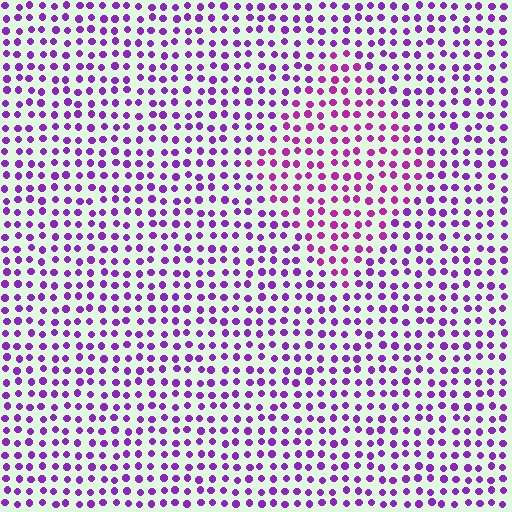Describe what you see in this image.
The image is filled with small purple elements in a uniform arrangement. A diamond-shaped region is visible where the elements are tinted to a slightly different hue, forming a subtle color boundary.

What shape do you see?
I see a diamond.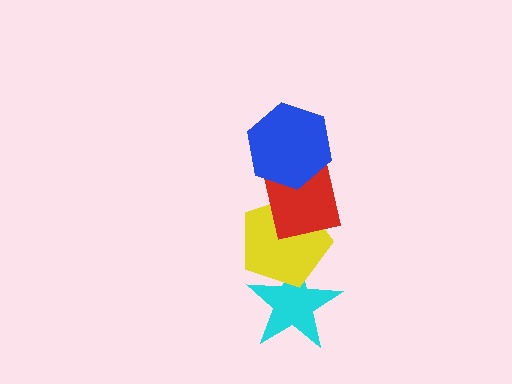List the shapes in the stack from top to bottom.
From top to bottom: the blue hexagon, the red square, the yellow pentagon, the cyan star.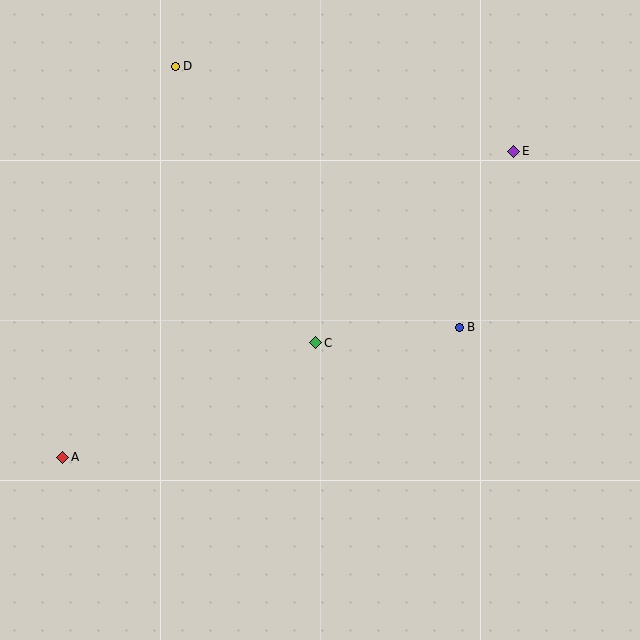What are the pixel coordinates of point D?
Point D is at (175, 66).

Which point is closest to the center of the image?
Point C at (315, 343) is closest to the center.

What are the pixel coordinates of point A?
Point A is at (63, 457).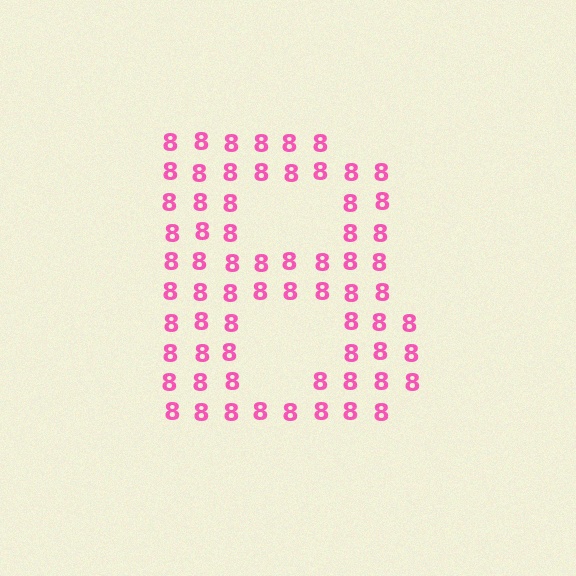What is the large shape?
The large shape is the letter B.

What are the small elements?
The small elements are digit 8's.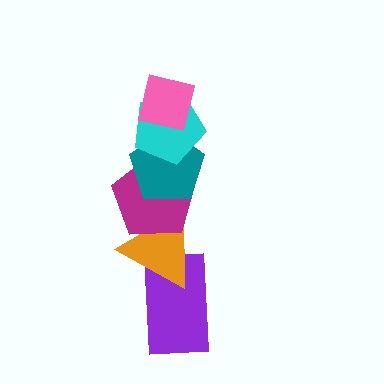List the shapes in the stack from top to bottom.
From top to bottom: the pink square, the cyan pentagon, the teal pentagon, the magenta pentagon, the orange triangle, the purple rectangle.